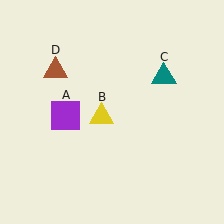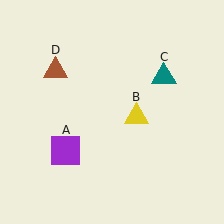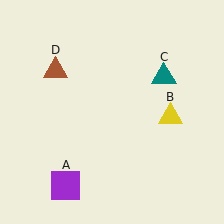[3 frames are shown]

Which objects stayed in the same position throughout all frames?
Teal triangle (object C) and brown triangle (object D) remained stationary.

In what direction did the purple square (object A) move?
The purple square (object A) moved down.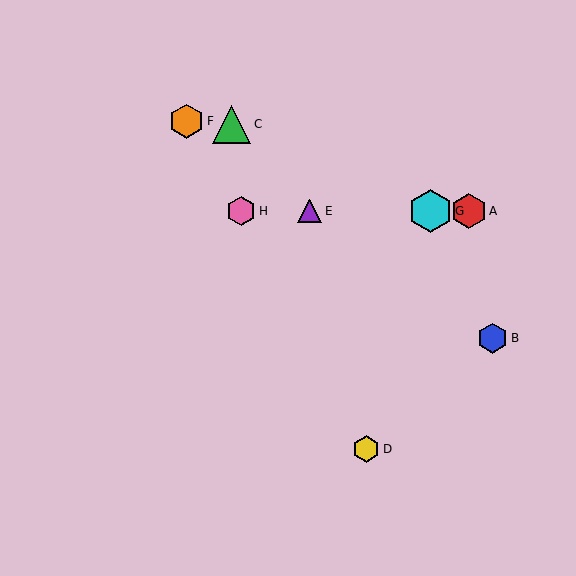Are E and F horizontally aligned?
No, E is at y≈211 and F is at y≈121.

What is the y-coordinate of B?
Object B is at y≈338.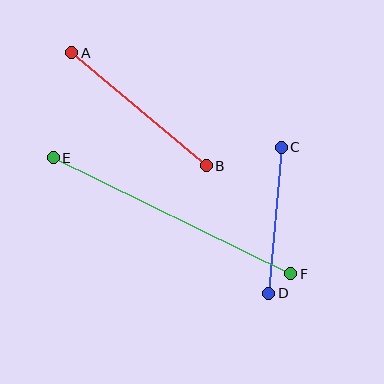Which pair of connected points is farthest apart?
Points E and F are farthest apart.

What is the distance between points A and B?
The distance is approximately 175 pixels.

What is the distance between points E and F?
The distance is approximately 264 pixels.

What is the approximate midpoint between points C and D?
The midpoint is at approximately (275, 220) pixels.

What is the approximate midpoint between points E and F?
The midpoint is at approximately (172, 216) pixels.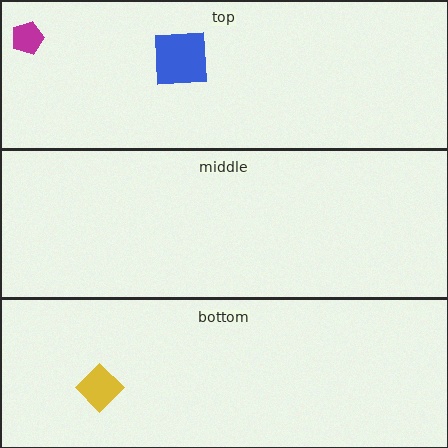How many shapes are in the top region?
2.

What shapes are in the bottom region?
The yellow diamond.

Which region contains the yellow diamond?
The bottom region.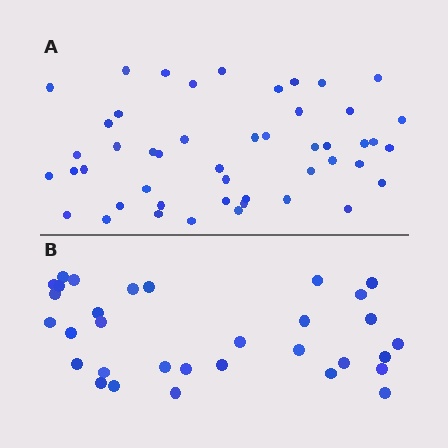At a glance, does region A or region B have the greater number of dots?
Region A (the top region) has more dots.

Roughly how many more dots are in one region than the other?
Region A has approximately 15 more dots than region B.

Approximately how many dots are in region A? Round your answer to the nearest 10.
About 50 dots. (The exact count is 48, which rounds to 50.)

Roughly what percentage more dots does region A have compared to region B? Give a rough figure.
About 50% more.